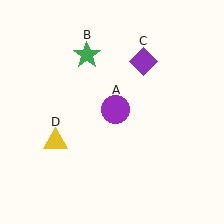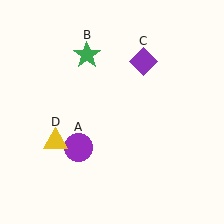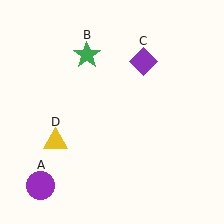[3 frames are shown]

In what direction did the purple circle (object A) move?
The purple circle (object A) moved down and to the left.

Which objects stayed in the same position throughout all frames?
Green star (object B) and purple diamond (object C) and yellow triangle (object D) remained stationary.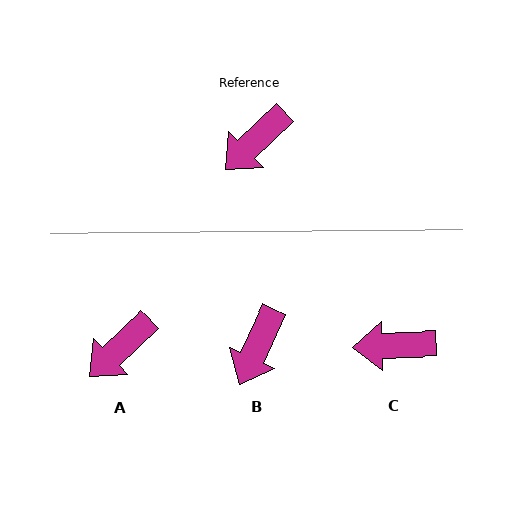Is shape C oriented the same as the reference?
No, it is off by about 42 degrees.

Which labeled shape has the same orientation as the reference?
A.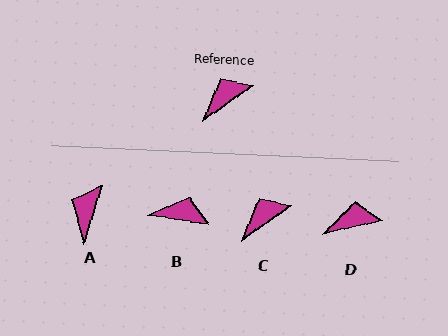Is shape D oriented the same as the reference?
No, it is off by about 22 degrees.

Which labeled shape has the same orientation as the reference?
C.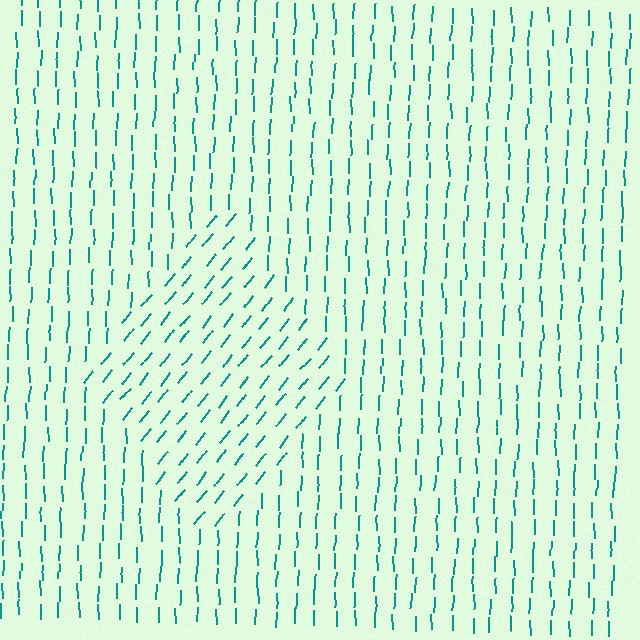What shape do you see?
I see a diamond.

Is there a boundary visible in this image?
Yes, there is a texture boundary formed by a change in line orientation.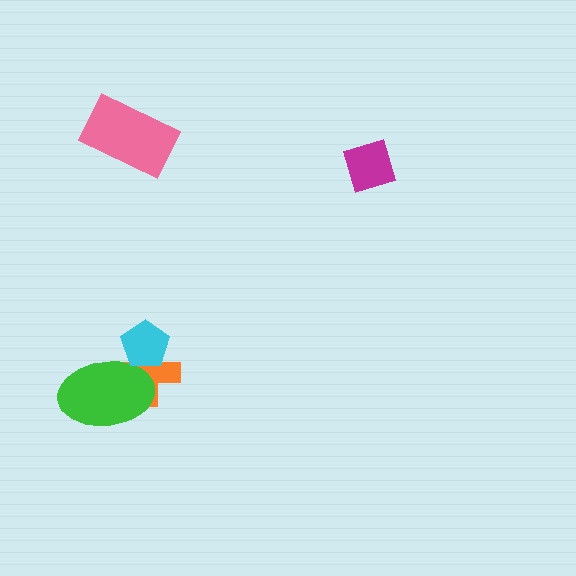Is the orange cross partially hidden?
Yes, it is partially covered by another shape.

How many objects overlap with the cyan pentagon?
2 objects overlap with the cyan pentagon.